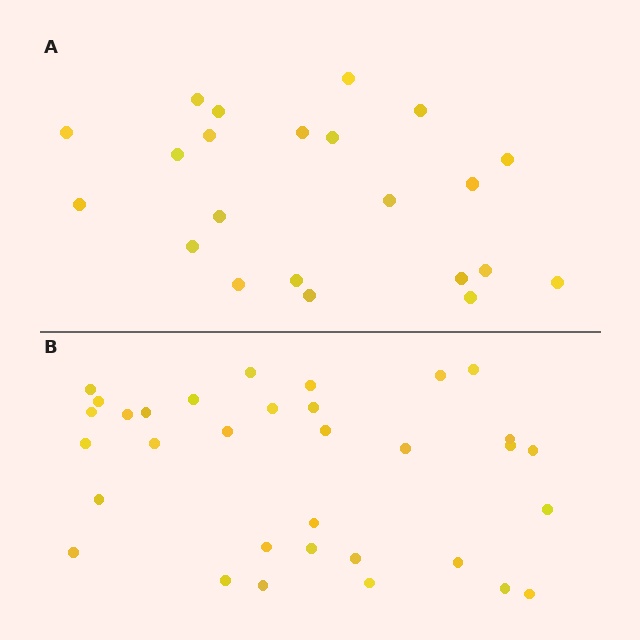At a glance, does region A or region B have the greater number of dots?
Region B (the bottom region) has more dots.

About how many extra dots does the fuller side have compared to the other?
Region B has roughly 12 or so more dots than region A.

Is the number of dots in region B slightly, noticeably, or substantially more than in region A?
Region B has substantially more. The ratio is roughly 1.5 to 1.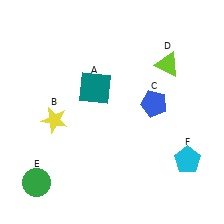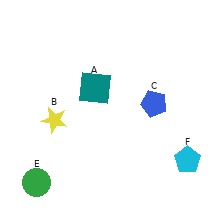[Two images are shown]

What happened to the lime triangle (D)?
The lime triangle (D) was removed in Image 2. It was in the top-right area of Image 1.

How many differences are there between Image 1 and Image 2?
There is 1 difference between the two images.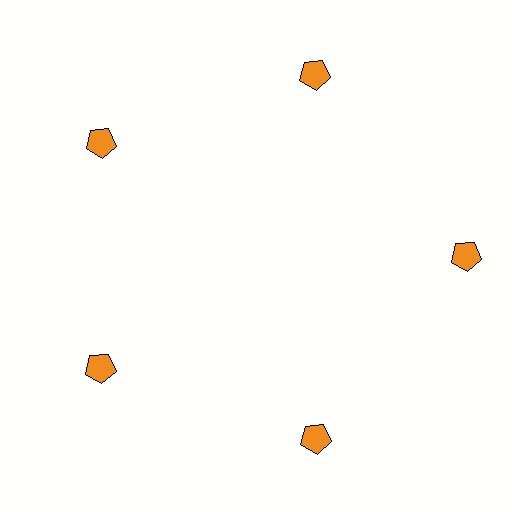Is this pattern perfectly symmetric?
No. The 5 orange pentagons are arranged in a ring, but one element near the 3 o'clock position is pushed outward from the center, breaking the 5-fold rotational symmetry.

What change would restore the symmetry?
The symmetry would be restored by moving it inward, back onto the ring so that all 5 pentagons sit at equal angles and equal distance from the center.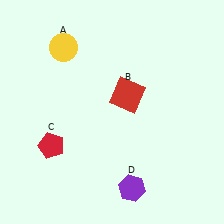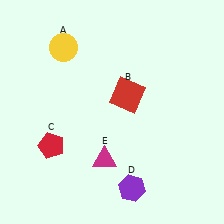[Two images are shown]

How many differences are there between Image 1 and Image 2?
There is 1 difference between the two images.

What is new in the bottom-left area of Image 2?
A magenta triangle (E) was added in the bottom-left area of Image 2.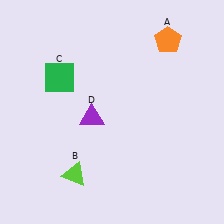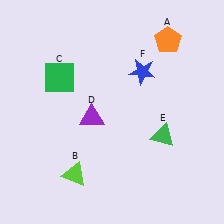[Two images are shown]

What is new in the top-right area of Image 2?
A blue star (F) was added in the top-right area of Image 2.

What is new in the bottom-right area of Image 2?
A green triangle (E) was added in the bottom-right area of Image 2.